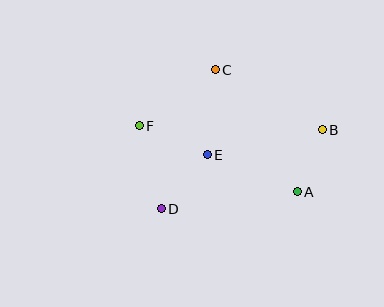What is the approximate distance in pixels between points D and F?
The distance between D and F is approximately 86 pixels.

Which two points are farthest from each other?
Points B and F are farthest from each other.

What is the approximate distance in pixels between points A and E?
The distance between A and E is approximately 98 pixels.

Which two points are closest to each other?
Points A and B are closest to each other.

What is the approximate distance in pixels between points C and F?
The distance between C and F is approximately 94 pixels.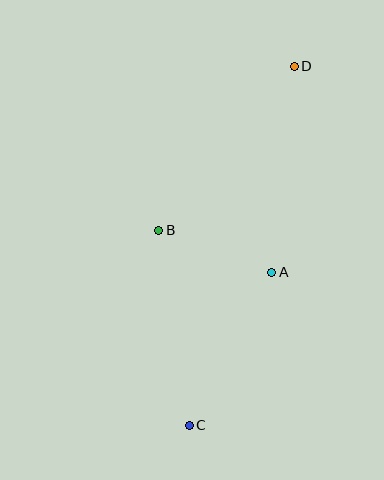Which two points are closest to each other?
Points A and B are closest to each other.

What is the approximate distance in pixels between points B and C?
The distance between B and C is approximately 197 pixels.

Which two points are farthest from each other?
Points C and D are farthest from each other.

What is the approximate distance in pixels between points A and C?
The distance between A and C is approximately 174 pixels.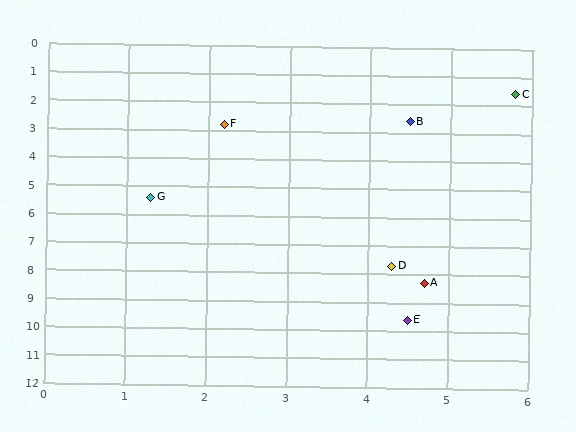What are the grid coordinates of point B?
Point B is at approximately (4.5, 2.6).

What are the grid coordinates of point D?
Point D is at approximately (4.3, 7.7).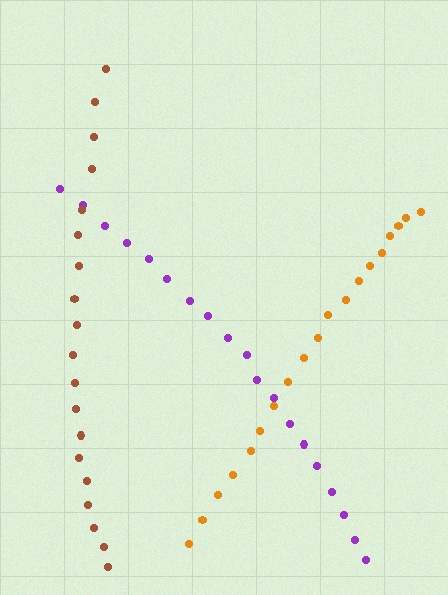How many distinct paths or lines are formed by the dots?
There are 3 distinct paths.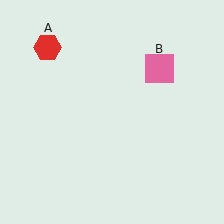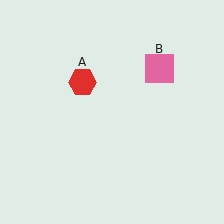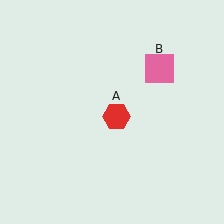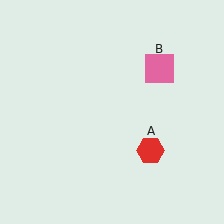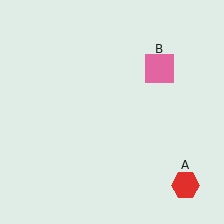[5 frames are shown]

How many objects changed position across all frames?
1 object changed position: red hexagon (object A).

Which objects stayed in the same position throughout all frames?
Pink square (object B) remained stationary.